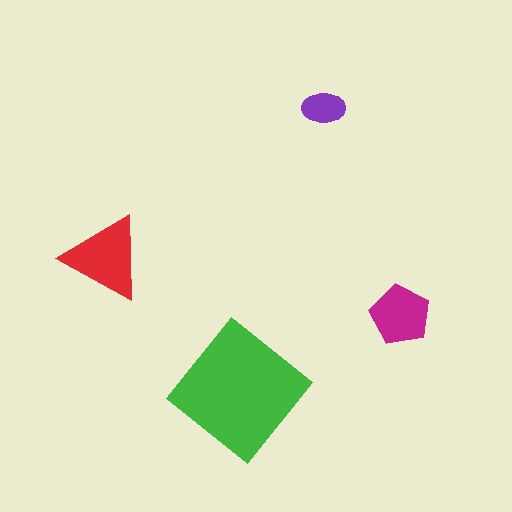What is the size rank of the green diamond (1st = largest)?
1st.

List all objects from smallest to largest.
The purple ellipse, the magenta pentagon, the red triangle, the green diamond.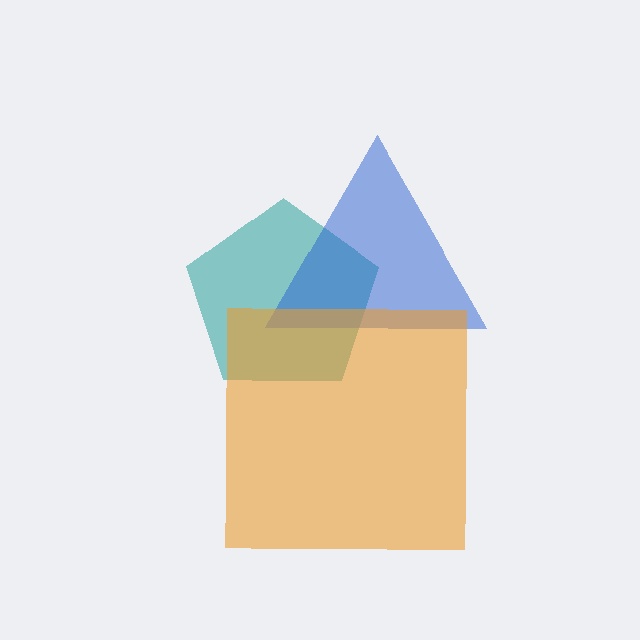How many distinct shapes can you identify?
There are 3 distinct shapes: a teal pentagon, a blue triangle, an orange square.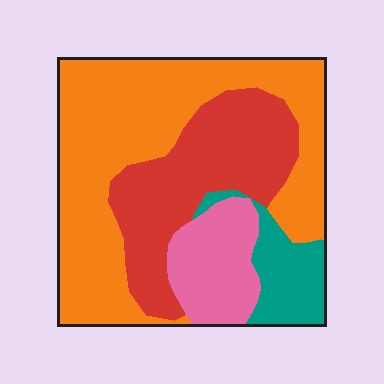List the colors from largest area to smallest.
From largest to smallest: orange, red, pink, teal.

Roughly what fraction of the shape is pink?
Pink covers 13% of the shape.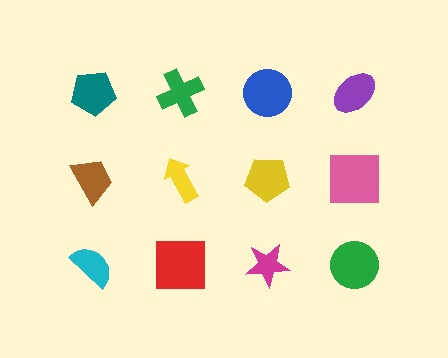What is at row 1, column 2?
A green cross.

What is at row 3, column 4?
A green circle.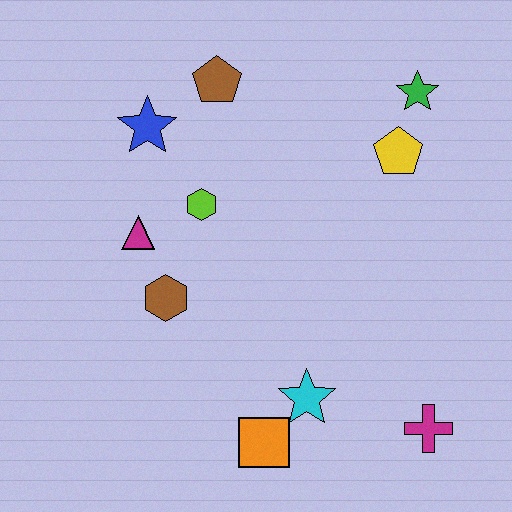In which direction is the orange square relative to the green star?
The orange square is below the green star.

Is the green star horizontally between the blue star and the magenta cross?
Yes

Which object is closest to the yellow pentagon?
The green star is closest to the yellow pentagon.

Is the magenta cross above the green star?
No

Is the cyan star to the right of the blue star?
Yes